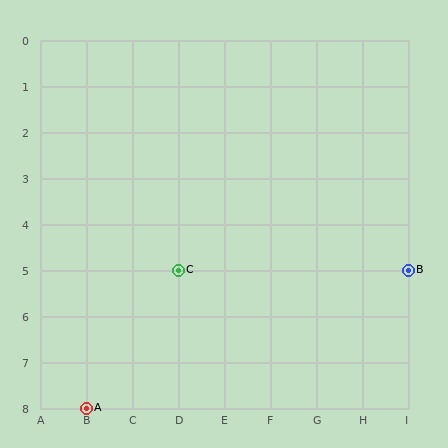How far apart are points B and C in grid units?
Points B and C are 5 columns apart.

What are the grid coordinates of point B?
Point B is at grid coordinates (I, 5).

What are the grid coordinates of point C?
Point C is at grid coordinates (D, 5).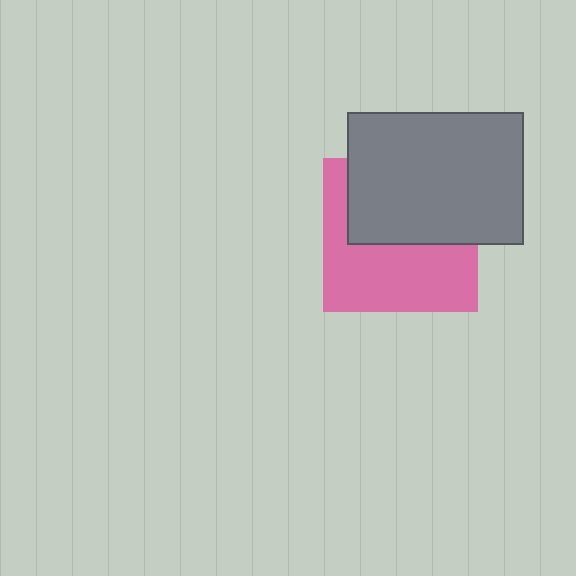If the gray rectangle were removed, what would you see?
You would see the complete pink square.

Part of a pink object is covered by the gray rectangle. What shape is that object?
It is a square.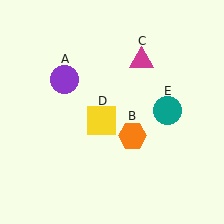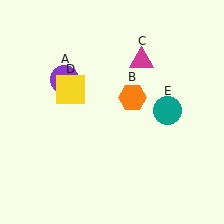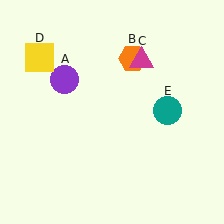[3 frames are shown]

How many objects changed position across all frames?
2 objects changed position: orange hexagon (object B), yellow square (object D).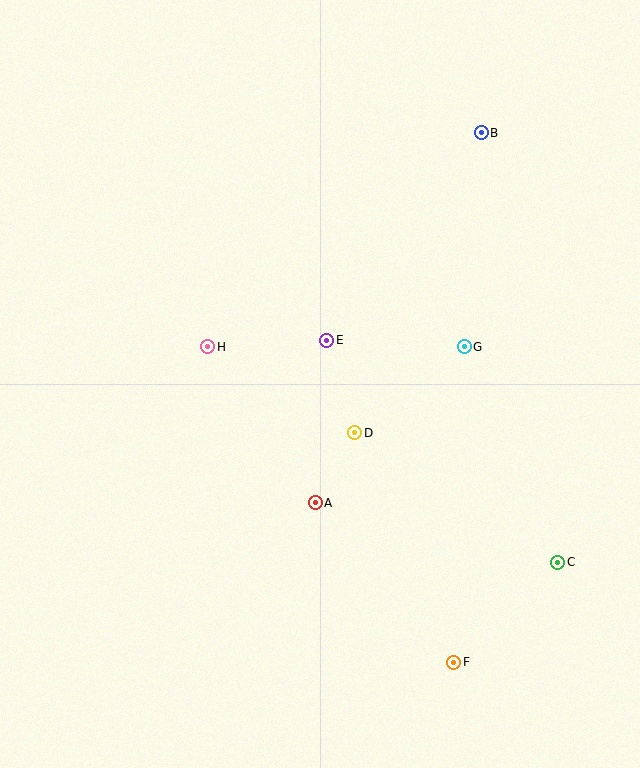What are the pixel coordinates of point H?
Point H is at (208, 347).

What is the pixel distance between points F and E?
The distance between F and E is 346 pixels.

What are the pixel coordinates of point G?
Point G is at (464, 347).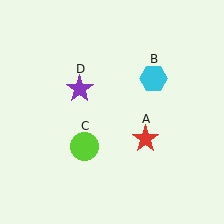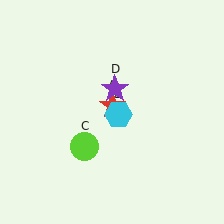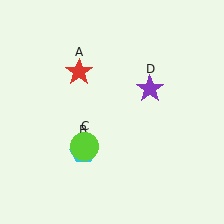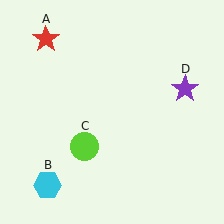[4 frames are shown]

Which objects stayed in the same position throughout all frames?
Lime circle (object C) remained stationary.